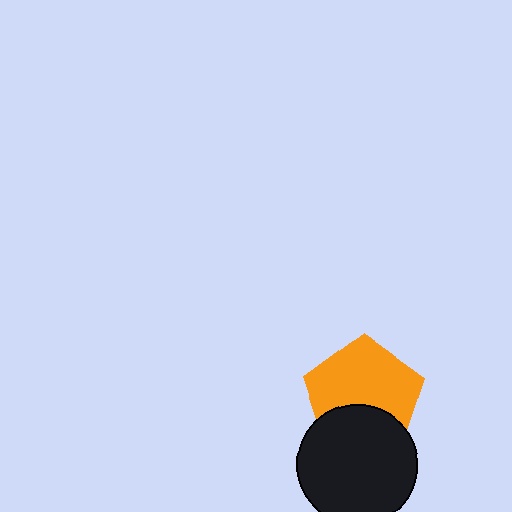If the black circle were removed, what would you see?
You would see the complete orange pentagon.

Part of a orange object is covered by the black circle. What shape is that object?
It is a pentagon.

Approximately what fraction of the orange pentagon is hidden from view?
Roughly 34% of the orange pentagon is hidden behind the black circle.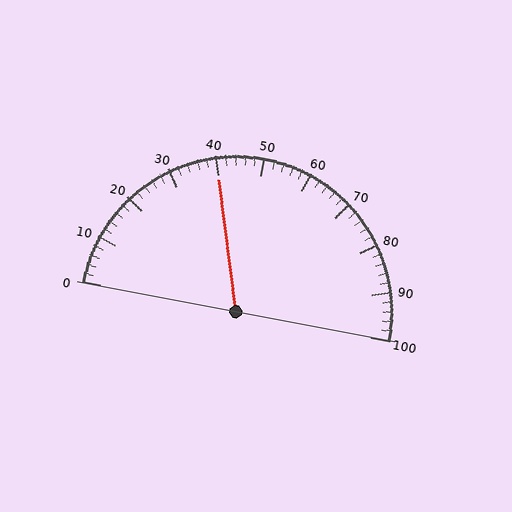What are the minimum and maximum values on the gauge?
The gauge ranges from 0 to 100.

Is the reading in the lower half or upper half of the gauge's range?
The reading is in the lower half of the range (0 to 100).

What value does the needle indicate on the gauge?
The needle indicates approximately 40.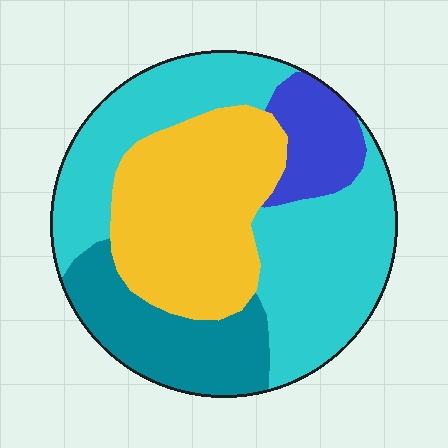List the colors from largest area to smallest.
From largest to smallest: cyan, yellow, teal, blue.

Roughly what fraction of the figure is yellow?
Yellow covers about 30% of the figure.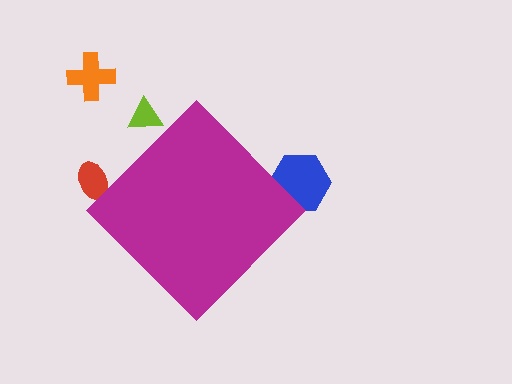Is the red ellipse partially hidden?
Yes, the red ellipse is partially hidden behind the magenta diamond.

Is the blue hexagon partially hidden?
Yes, the blue hexagon is partially hidden behind the magenta diamond.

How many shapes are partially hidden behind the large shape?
3 shapes are partially hidden.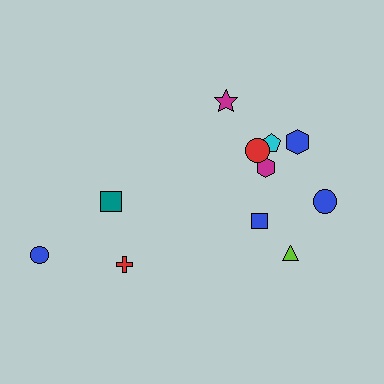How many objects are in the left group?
There are 3 objects.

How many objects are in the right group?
There are 8 objects.